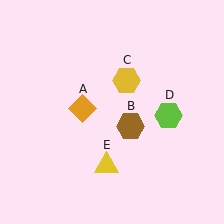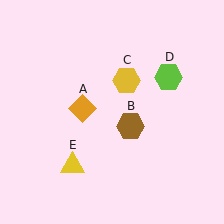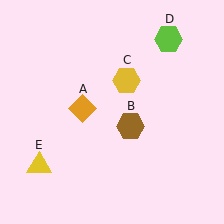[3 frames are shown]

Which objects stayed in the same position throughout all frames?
Orange diamond (object A) and brown hexagon (object B) and yellow hexagon (object C) remained stationary.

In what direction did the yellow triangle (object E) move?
The yellow triangle (object E) moved left.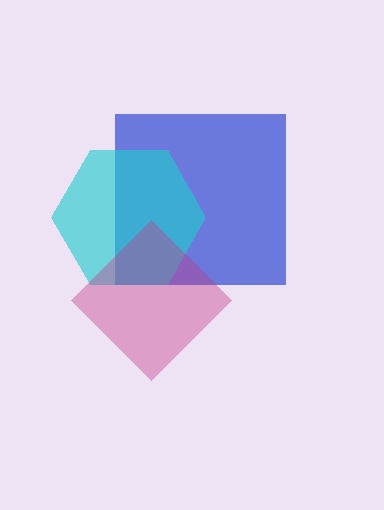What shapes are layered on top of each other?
The layered shapes are: a blue square, a cyan hexagon, a magenta diamond.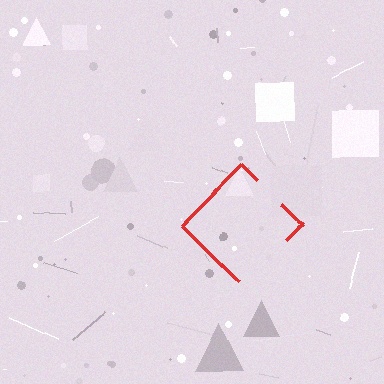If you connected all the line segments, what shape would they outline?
They would outline a diamond.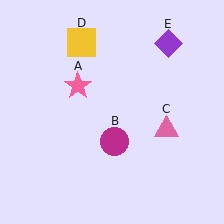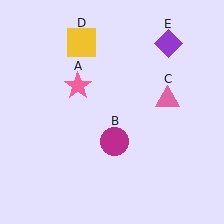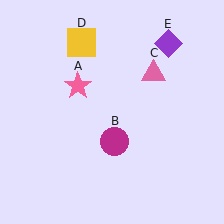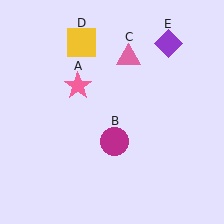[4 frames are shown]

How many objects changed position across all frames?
1 object changed position: pink triangle (object C).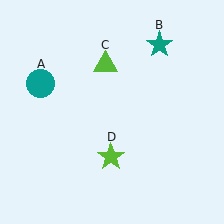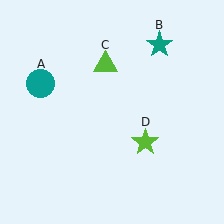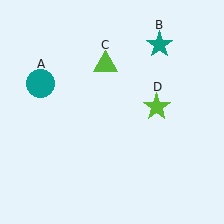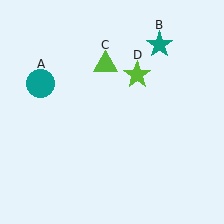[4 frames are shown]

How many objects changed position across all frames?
1 object changed position: lime star (object D).